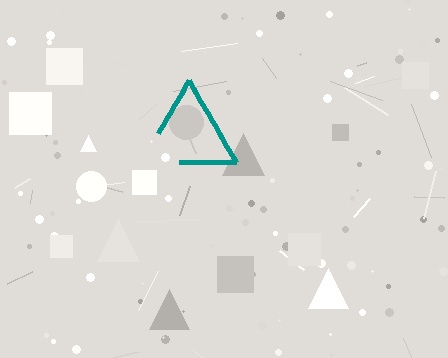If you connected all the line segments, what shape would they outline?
They would outline a triangle.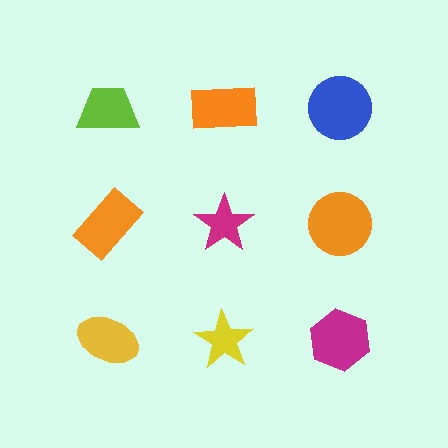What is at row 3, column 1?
A yellow ellipse.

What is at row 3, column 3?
A magenta hexagon.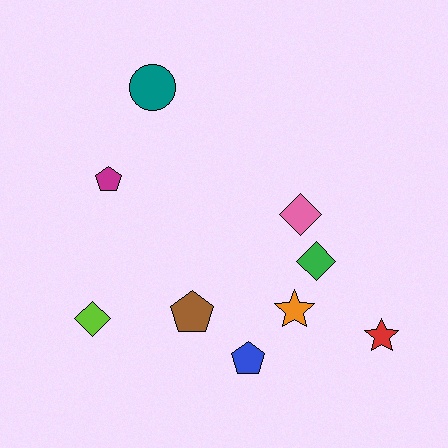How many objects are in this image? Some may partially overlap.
There are 9 objects.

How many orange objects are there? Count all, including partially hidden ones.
There is 1 orange object.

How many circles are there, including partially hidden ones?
There is 1 circle.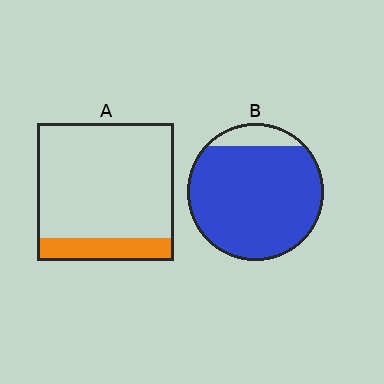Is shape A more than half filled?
No.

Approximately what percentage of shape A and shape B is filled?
A is approximately 15% and B is approximately 90%.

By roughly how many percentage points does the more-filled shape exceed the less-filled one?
By roughly 70 percentage points (B over A).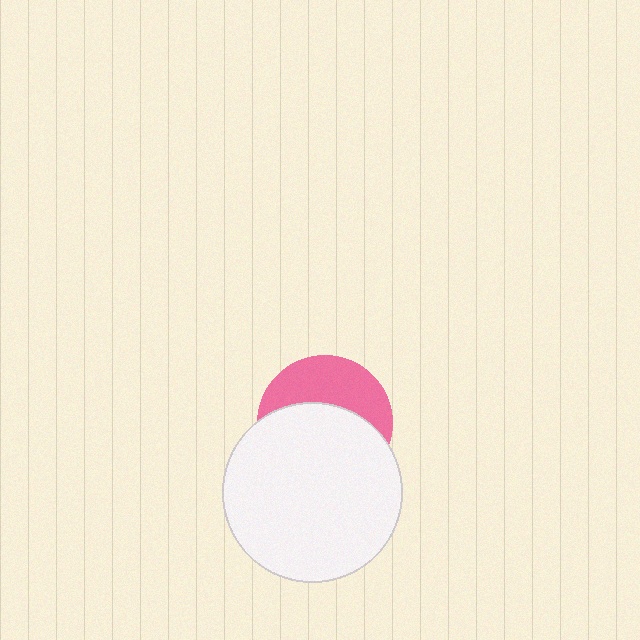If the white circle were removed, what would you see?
You would see the complete pink circle.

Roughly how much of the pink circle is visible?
A small part of it is visible (roughly 40%).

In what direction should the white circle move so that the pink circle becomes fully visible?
The white circle should move down. That is the shortest direction to clear the overlap and leave the pink circle fully visible.